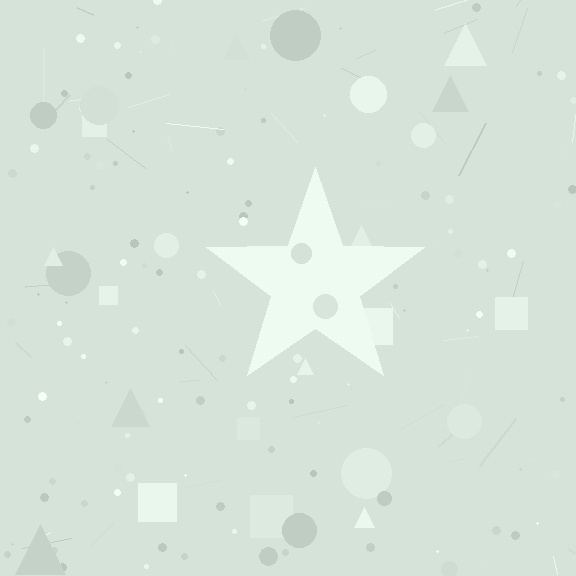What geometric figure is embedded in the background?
A star is embedded in the background.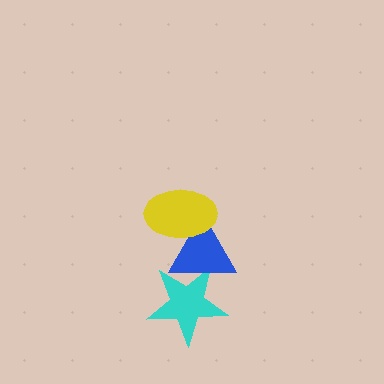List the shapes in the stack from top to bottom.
From top to bottom: the yellow ellipse, the blue triangle, the cyan star.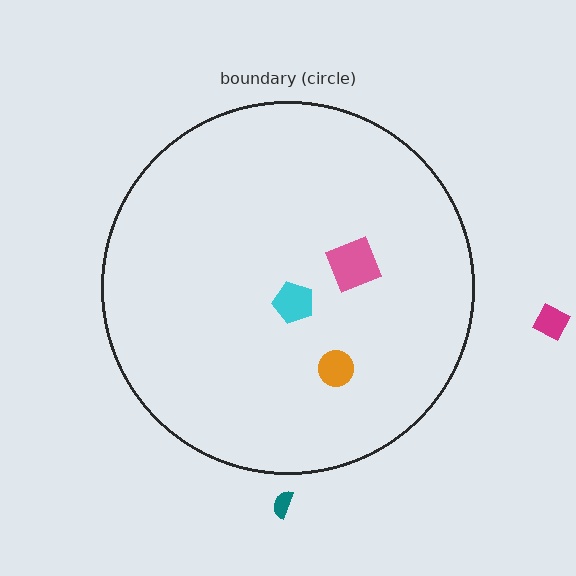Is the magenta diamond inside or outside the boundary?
Outside.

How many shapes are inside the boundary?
3 inside, 2 outside.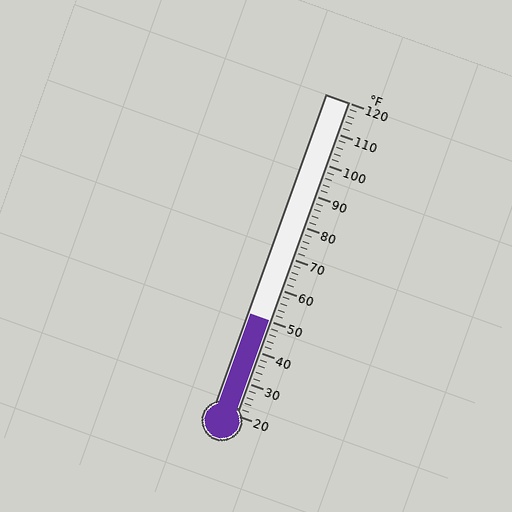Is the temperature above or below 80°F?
The temperature is below 80°F.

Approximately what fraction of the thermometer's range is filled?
The thermometer is filled to approximately 30% of its range.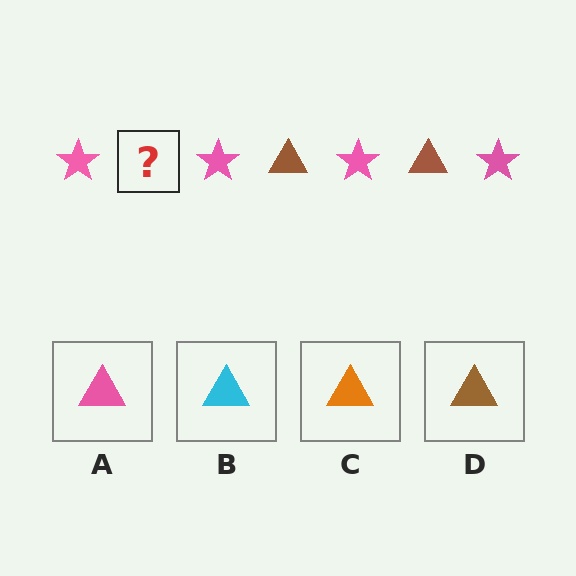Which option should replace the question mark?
Option D.